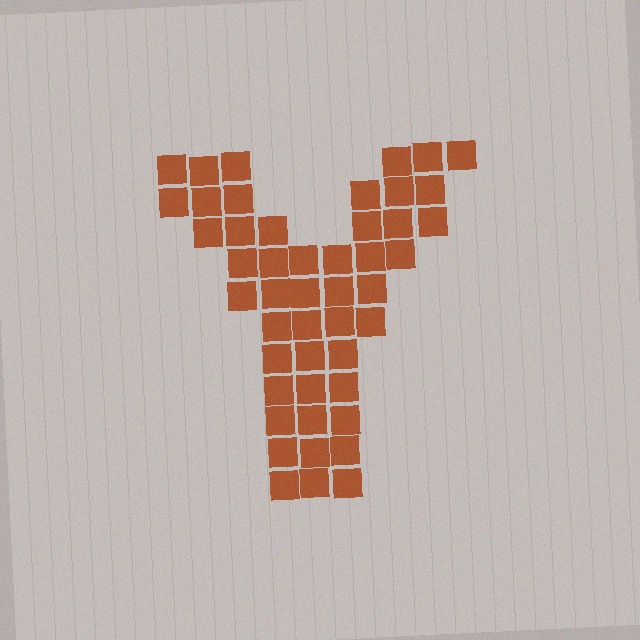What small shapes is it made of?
It is made of small squares.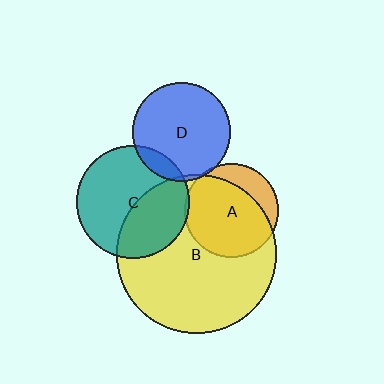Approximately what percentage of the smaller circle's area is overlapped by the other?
Approximately 75%.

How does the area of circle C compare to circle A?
Approximately 1.4 times.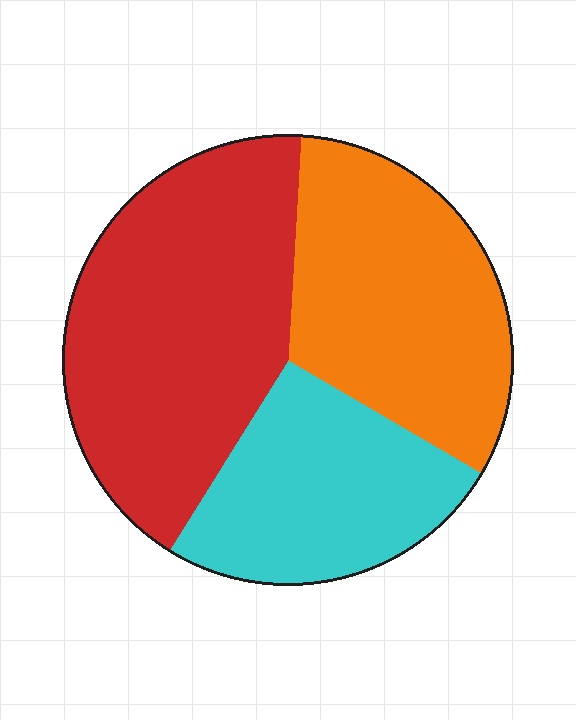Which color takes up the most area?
Red, at roughly 40%.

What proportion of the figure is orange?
Orange takes up between a quarter and a half of the figure.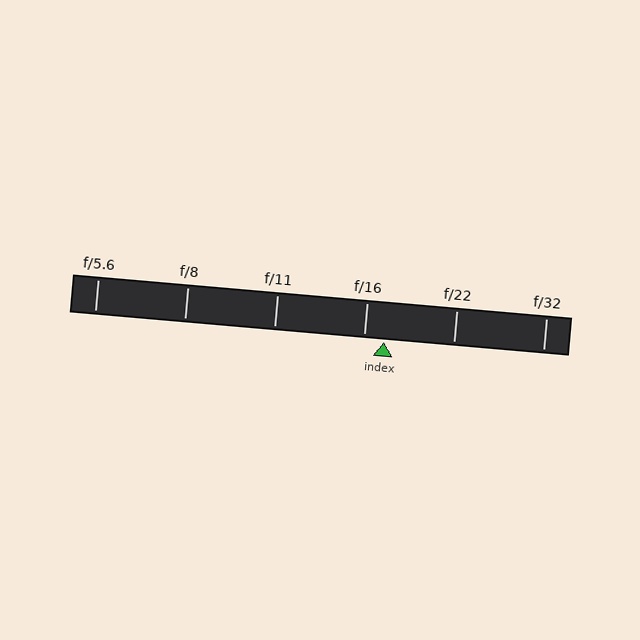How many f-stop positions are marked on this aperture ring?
There are 6 f-stop positions marked.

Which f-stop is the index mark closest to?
The index mark is closest to f/16.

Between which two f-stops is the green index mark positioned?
The index mark is between f/16 and f/22.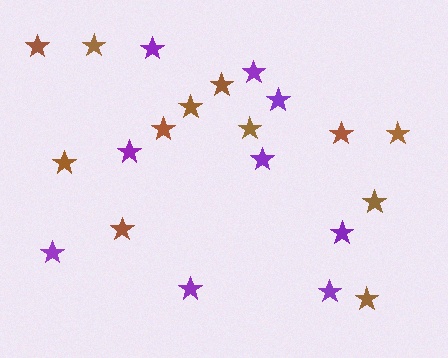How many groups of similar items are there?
There are 2 groups: one group of purple stars (9) and one group of brown stars (12).